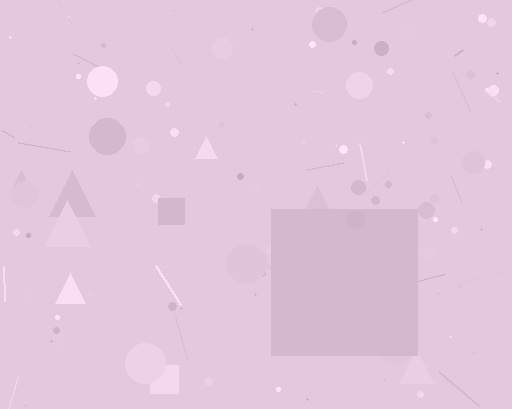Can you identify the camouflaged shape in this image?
The camouflaged shape is a square.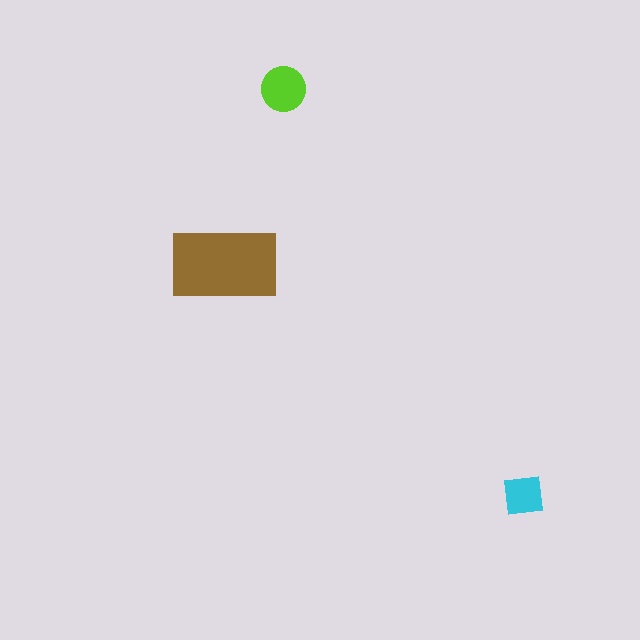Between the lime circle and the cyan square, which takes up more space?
The lime circle.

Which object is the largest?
The brown rectangle.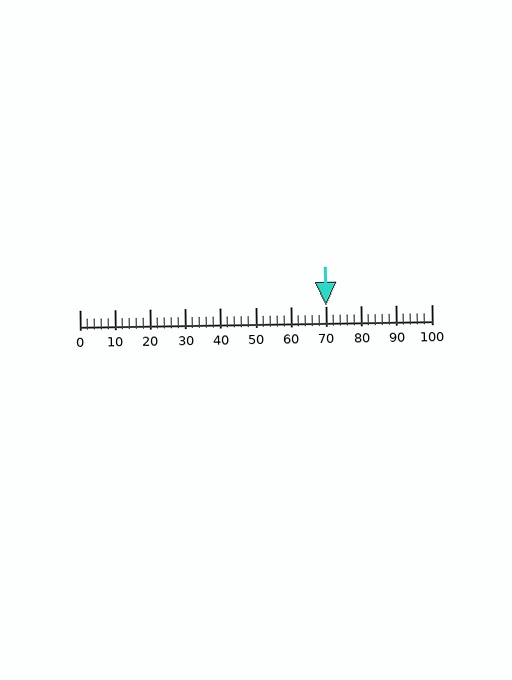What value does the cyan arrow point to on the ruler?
The cyan arrow points to approximately 70.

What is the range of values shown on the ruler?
The ruler shows values from 0 to 100.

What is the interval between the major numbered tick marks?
The major tick marks are spaced 10 units apart.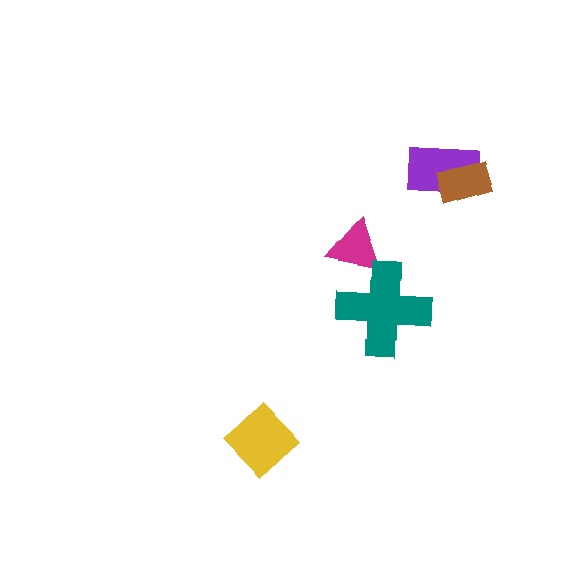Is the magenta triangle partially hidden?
Yes, it is partially covered by another shape.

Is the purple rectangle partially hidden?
Yes, it is partially covered by another shape.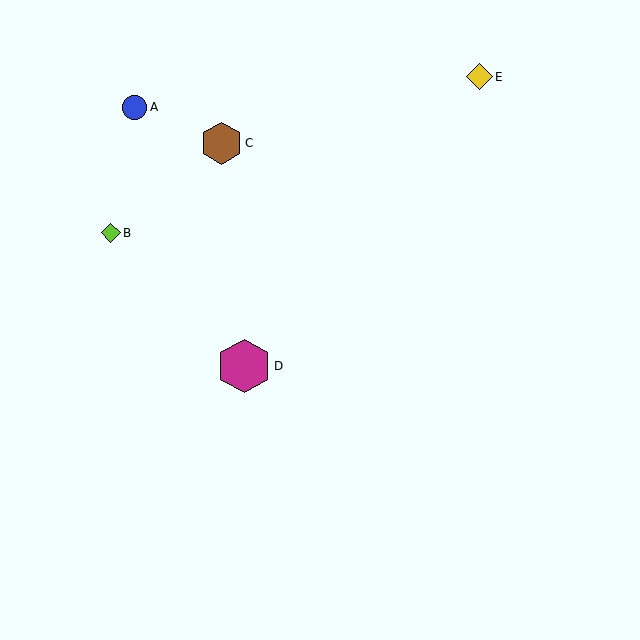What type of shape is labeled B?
Shape B is a lime diamond.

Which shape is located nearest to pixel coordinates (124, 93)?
The blue circle (labeled A) at (135, 107) is nearest to that location.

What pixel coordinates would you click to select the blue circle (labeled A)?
Click at (135, 107) to select the blue circle A.